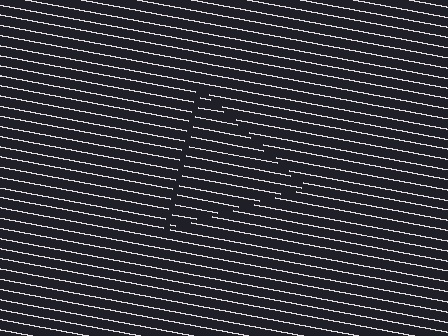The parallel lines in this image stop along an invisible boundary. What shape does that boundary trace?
An illusory triangle. The interior of the shape contains the same grating, shifted by half a period — the contour is defined by the phase discontinuity where line-ends from the inner and outer gratings abut.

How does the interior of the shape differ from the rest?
The interior of the shape contains the same grating, shifted by half a period — the contour is defined by the phase discontinuity where line-ends from the inner and outer gratings abut.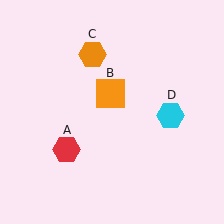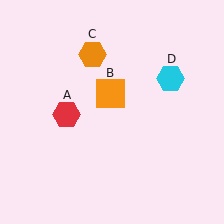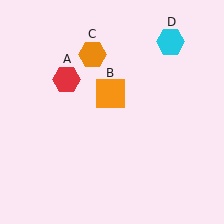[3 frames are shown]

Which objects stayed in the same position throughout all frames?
Orange square (object B) and orange hexagon (object C) remained stationary.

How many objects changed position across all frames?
2 objects changed position: red hexagon (object A), cyan hexagon (object D).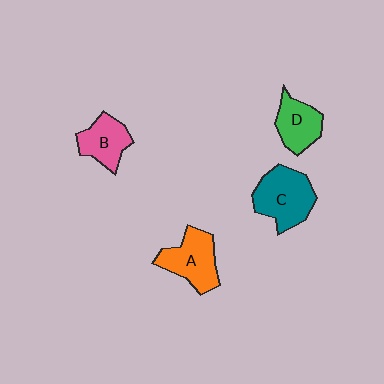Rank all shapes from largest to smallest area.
From largest to smallest: C (teal), A (orange), D (green), B (pink).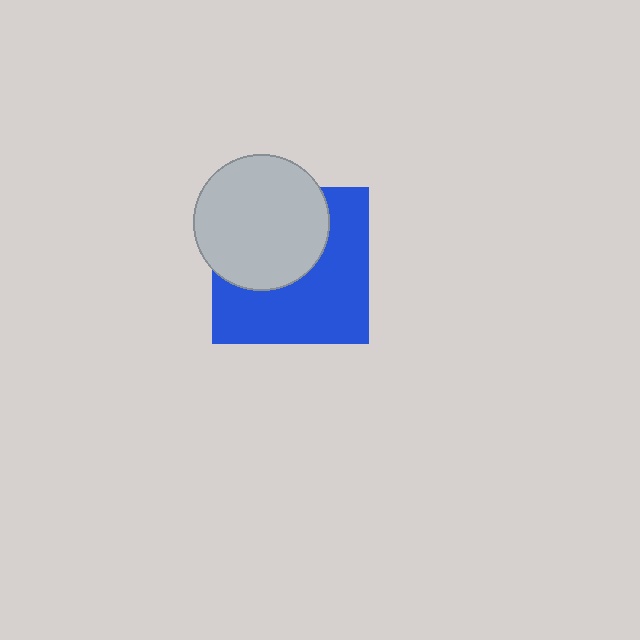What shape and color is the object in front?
The object in front is a light gray circle.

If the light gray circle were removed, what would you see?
You would see the complete blue square.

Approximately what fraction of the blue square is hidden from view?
Roughly 44% of the blue square is hidden behind the light gray circle.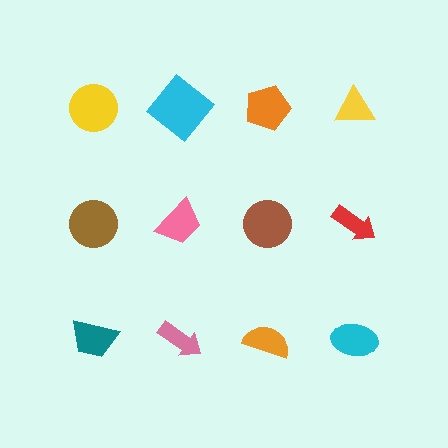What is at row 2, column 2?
A pink trapezoid.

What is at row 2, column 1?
A brown circle.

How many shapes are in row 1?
4 shapes.